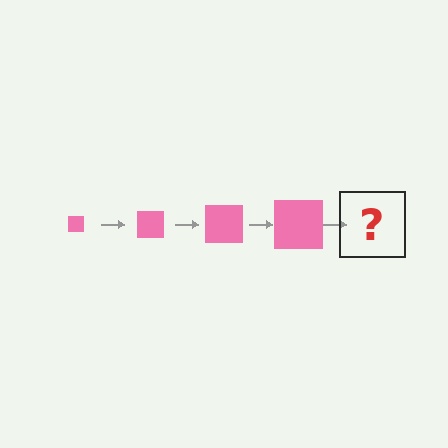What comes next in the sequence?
The next element should be a pink square, larger than the previous one.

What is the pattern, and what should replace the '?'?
The pattern is that the square gets progressively larger each step. The '?' should be a pink square, larger than the previous one.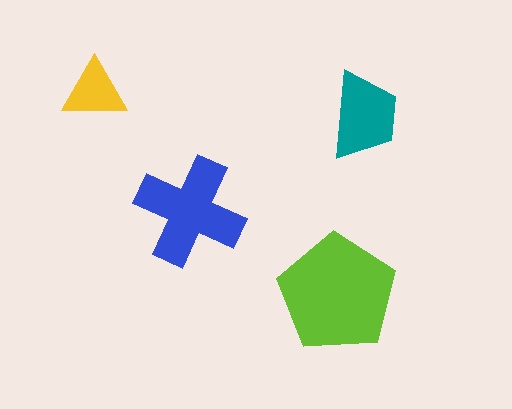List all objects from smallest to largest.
The yellow triangle, the teal trapezoid, the blue cross, the lime pentagon.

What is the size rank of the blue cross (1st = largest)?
2nd.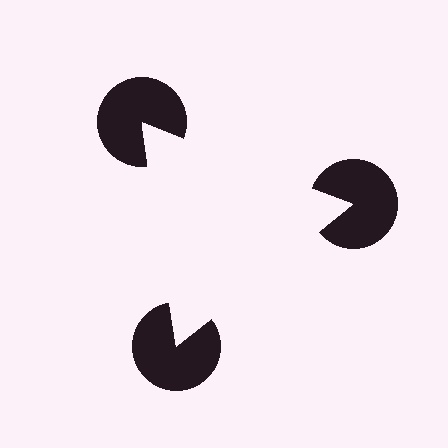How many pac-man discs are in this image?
There are 3 — one at each vertex of the illusory triangle.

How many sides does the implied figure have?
3 sides.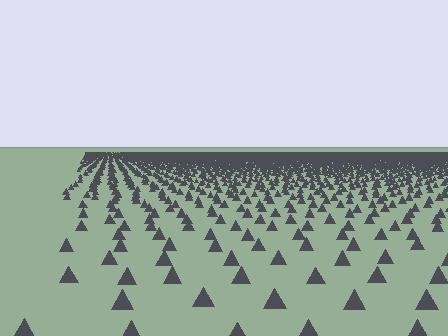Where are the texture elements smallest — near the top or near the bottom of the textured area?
Near the top.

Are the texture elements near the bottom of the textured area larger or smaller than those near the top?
Larger. Near the bottom, elements are closer to the viewer and appear at a bigger on-screen size.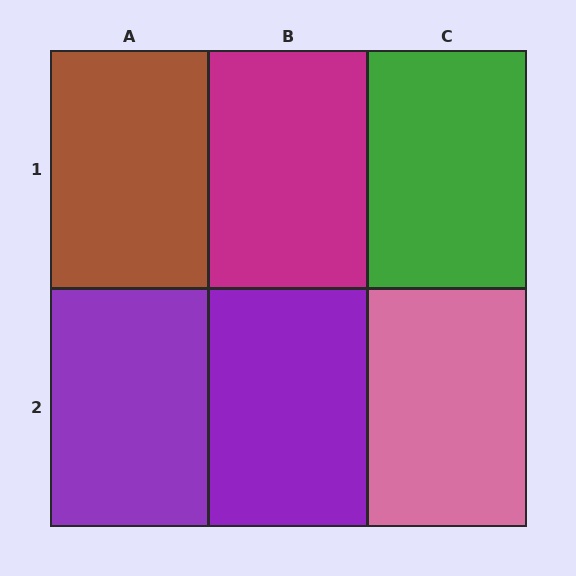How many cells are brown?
1 cell is brown.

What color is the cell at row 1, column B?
Magenta.